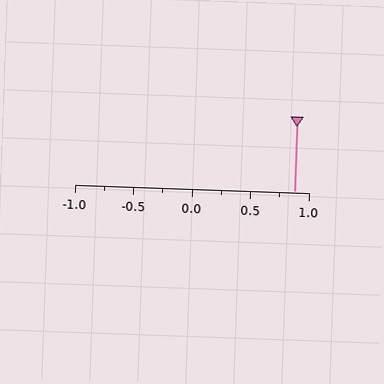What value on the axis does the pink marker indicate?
The marker indicates approximately 0.88.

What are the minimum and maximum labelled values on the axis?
The axis runs from -1.0 to 1.0.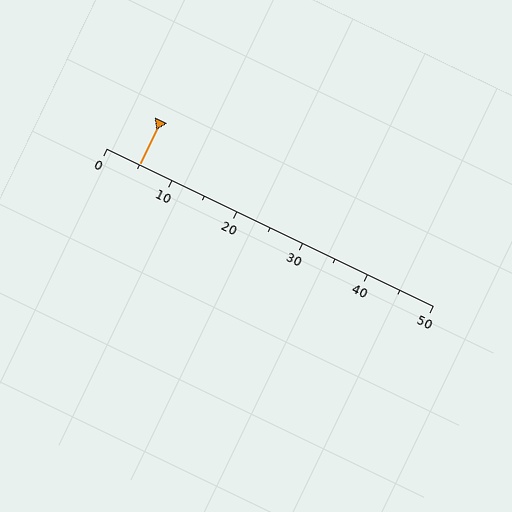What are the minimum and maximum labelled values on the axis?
The axis runs from 0 to 50.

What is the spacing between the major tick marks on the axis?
The major ticks are spaced 10 apart.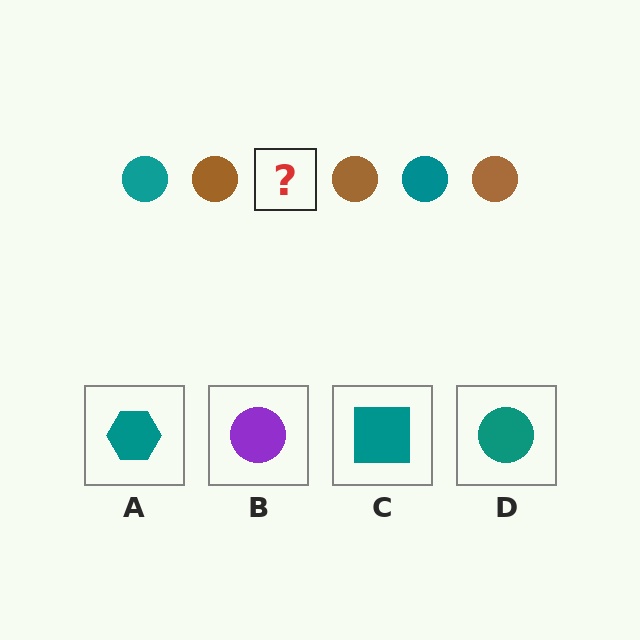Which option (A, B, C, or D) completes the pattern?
D.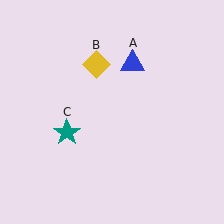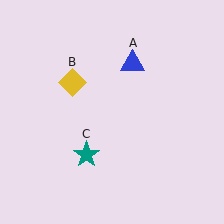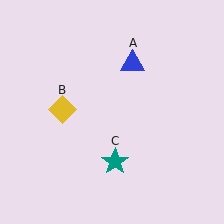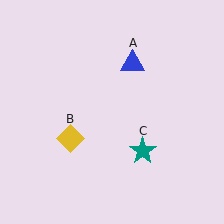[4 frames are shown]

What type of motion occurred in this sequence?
The yellow diamond (object B), teal star (object C) rotated counterclockwise around the center of the scene.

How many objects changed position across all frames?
2 objects changed position: yellow diamond (object B), teal star (object C).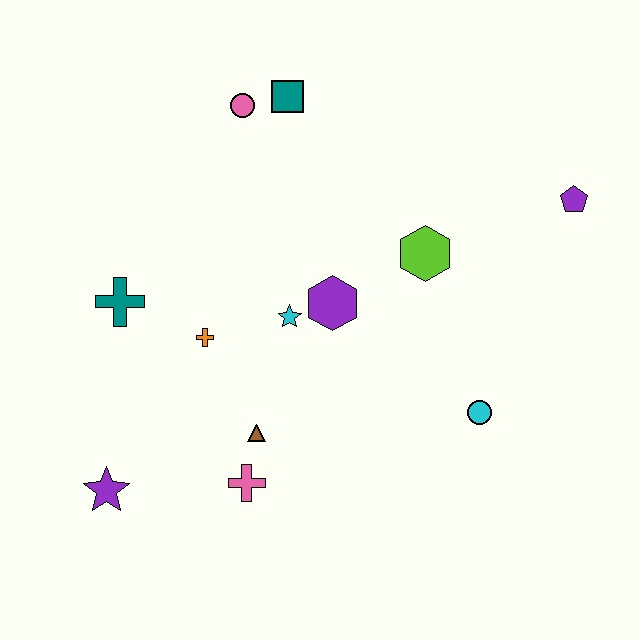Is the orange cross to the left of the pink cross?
Yes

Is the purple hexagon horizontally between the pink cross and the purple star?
No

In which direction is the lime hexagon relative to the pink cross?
The lime hexagon is above the pink cross.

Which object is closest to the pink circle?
The teal square is closest to the pink circle.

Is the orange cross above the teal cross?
No